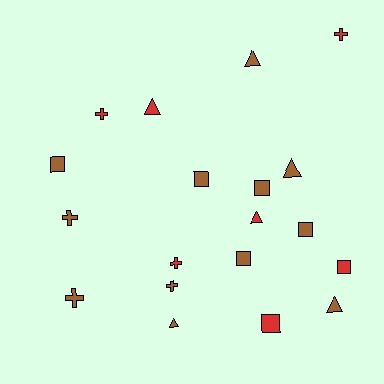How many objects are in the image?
There are 19 objects.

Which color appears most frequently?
Brown, with 12 objects.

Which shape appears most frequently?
Square, with 7 objects.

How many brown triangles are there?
There are 4 brown triangles.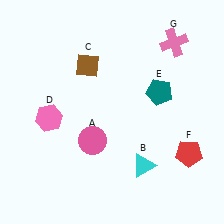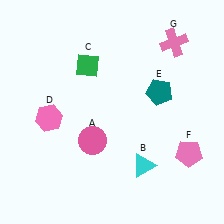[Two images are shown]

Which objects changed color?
C changed from brown to green. F changed from red to pink.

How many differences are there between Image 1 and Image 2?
There are 2 differences between the two images.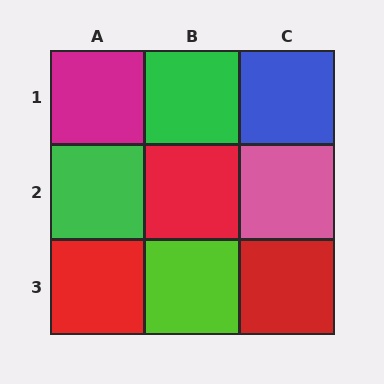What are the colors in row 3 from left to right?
Red, lime, red.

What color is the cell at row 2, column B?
Red.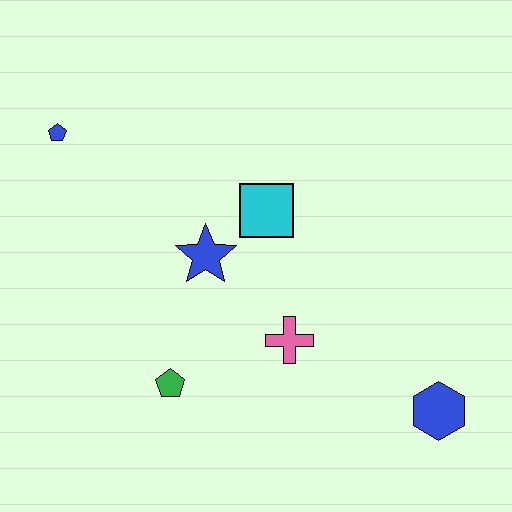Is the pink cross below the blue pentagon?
Yes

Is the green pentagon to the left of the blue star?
Yes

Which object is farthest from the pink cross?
The blue pentagon is farthest from the pink cross.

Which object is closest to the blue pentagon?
The blue star is closest to the blue pentagon.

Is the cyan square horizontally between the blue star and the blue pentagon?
No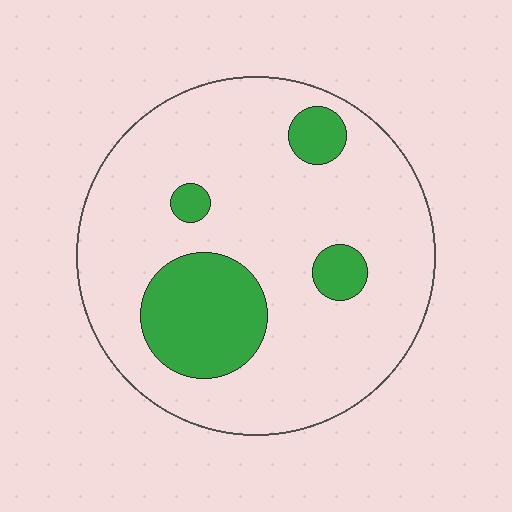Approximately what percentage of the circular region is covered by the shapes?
Approximately 20%.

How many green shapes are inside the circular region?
4.